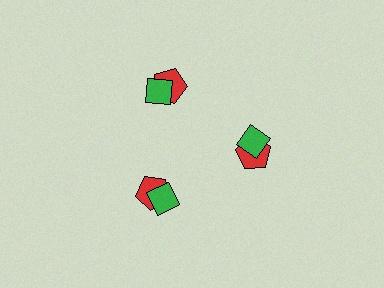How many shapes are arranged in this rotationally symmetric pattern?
There are 6 shapes, arranged in 3 groups of 2.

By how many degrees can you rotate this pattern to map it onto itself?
The pattern maps onto itself every 120 degrees of rotation.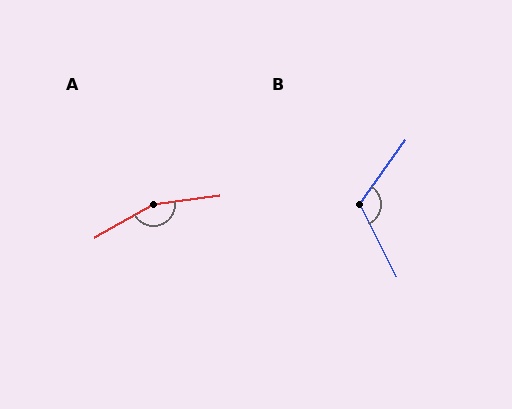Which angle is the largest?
A, at approximately 158 degrees.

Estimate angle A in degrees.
Approximately 158 degrees.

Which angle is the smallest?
B, at approximately 118 degrees.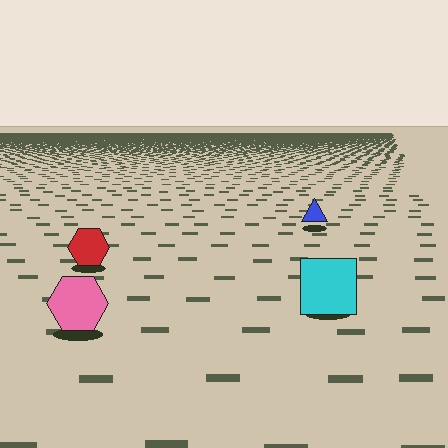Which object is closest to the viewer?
The pink hexagon is closest. The texture marks near it are larger and more spread out.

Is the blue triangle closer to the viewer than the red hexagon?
No. The red hexagon is closer — you can tell from the texture gradient: the ground texture is coarser near it.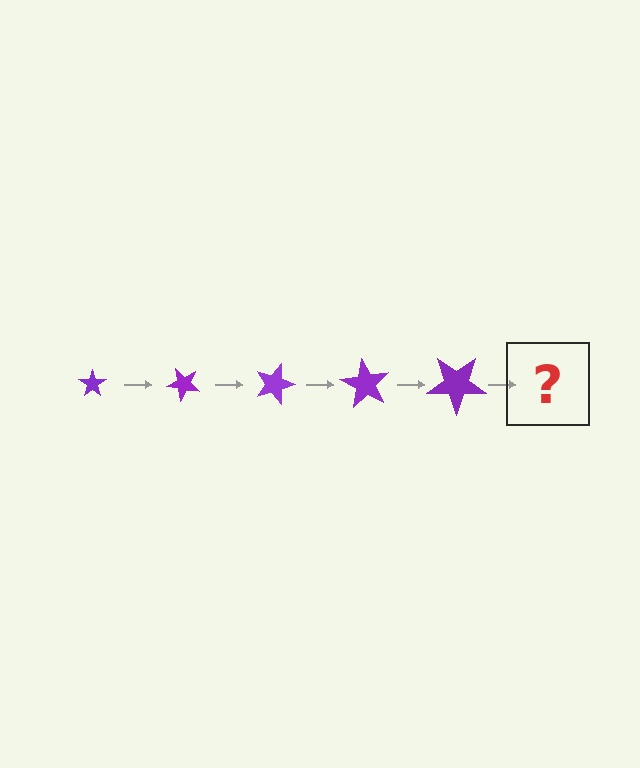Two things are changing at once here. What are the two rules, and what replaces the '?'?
The two rules are that the star grows larger each step and it rotates 45 degrees each step. The '?' should be a star, larger than the previous one and rotated 225 degrees from the start.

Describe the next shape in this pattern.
It should be a star, larger than the previous one and rotated 225 degrees from the start.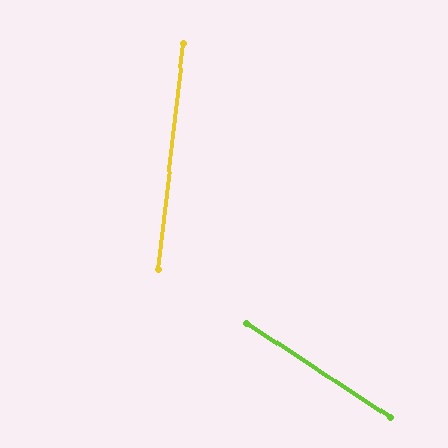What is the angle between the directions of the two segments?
Approximately 63 degrees.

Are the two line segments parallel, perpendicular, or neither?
Neither parallel nor perpendicular — they differ by about 63°.